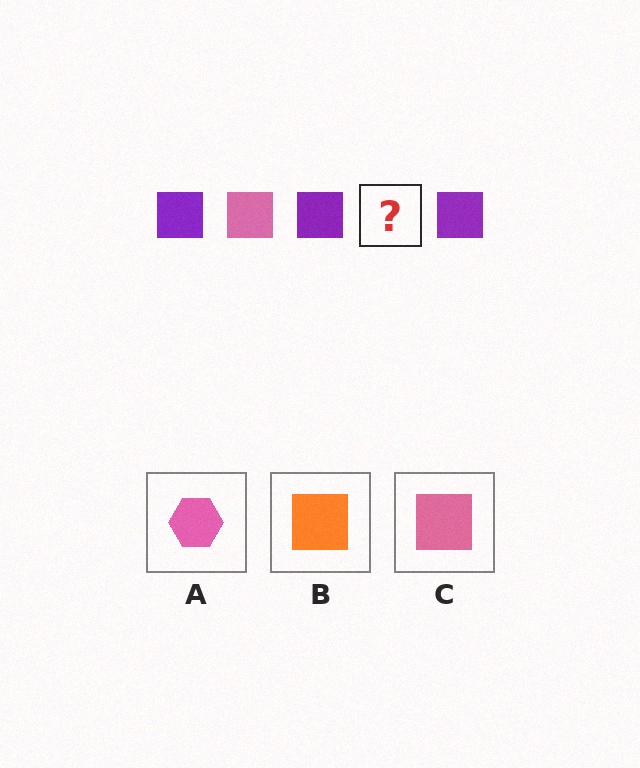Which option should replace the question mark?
Option C.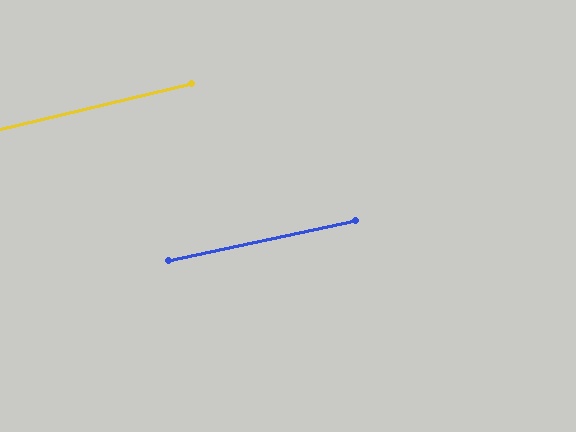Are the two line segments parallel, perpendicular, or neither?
Parallel — their directions differ by only 1.6°.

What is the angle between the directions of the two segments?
Approximately 2 degrees.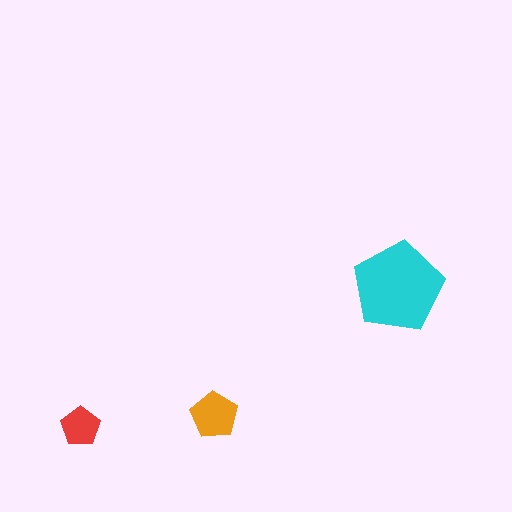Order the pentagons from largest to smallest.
the cyan one, the orange one, the red one.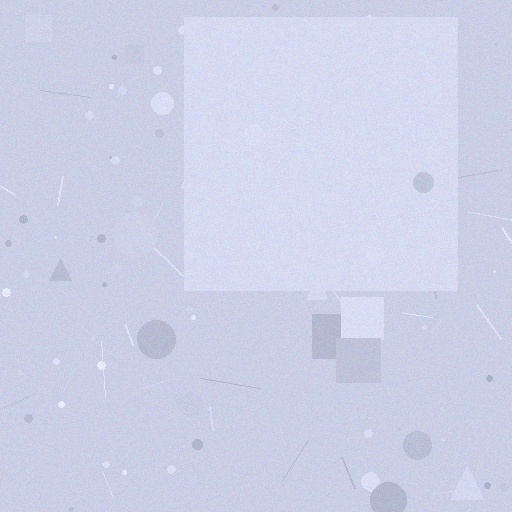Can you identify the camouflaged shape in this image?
The camouflaged shape is a square.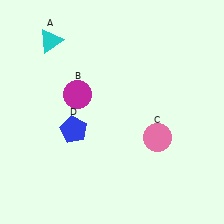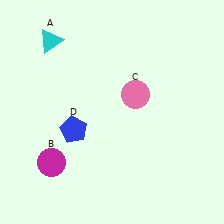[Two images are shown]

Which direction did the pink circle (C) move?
The pink circle (C) moved up.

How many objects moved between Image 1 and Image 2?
2 objects moved between the two images.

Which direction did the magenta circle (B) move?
The magenta circle (B) moved down.